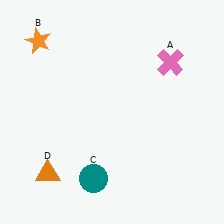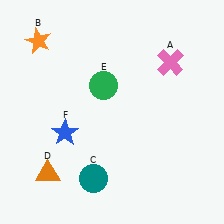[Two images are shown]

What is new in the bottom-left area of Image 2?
A blue star (F) was added in the bottom-left area of Image 2.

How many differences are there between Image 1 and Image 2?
There are 2 differences between the two images.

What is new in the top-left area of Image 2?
A green circle (E) was added in the top-left area of Image 2.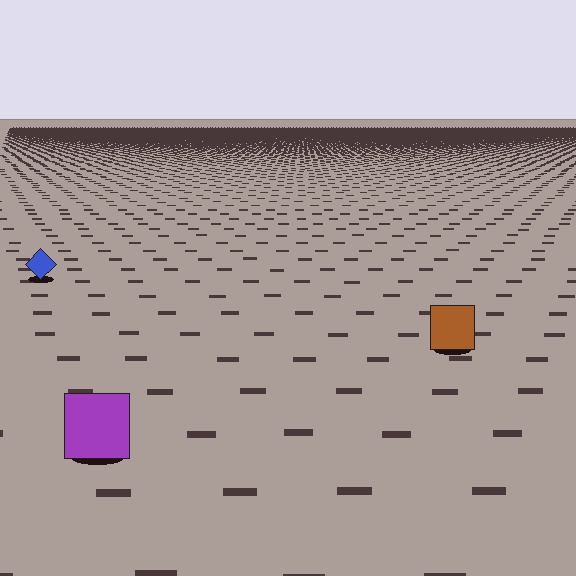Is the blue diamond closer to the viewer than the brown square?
No. The brown square is closer — you can tell from the texture gradient: the ground texture is coarser near it.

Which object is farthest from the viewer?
The blue diamond is farthest from the viewer. It appears smaller and the ground texture around it is denser.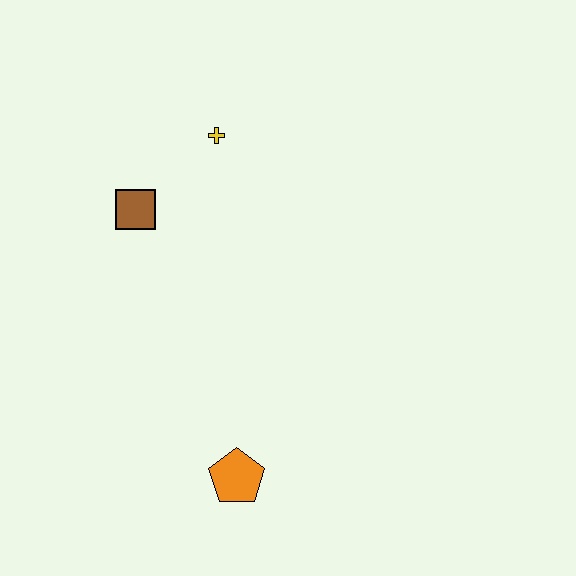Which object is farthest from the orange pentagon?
The yellow cross is farthest from the orange pentagon.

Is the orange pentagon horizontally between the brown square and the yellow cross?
No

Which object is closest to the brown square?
The yellow cross is closest to the brown square.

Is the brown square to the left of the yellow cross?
Yes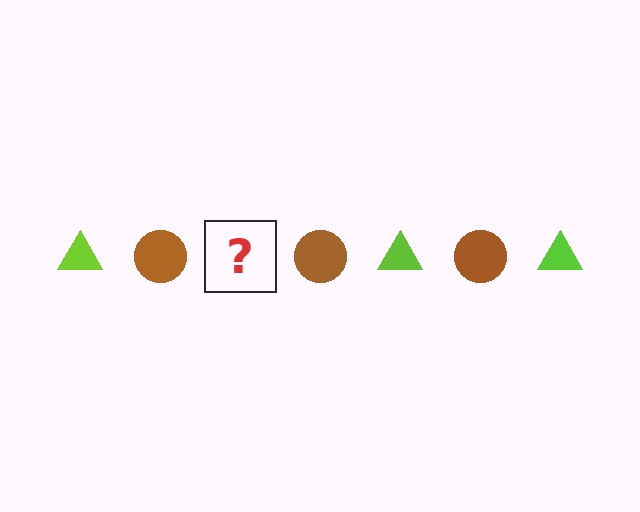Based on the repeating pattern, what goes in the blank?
The blank should be a lime triangle.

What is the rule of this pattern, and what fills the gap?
The rule is that the pattern alternates between lime triangle and brown circle. The gap should be filled with a lime triangle.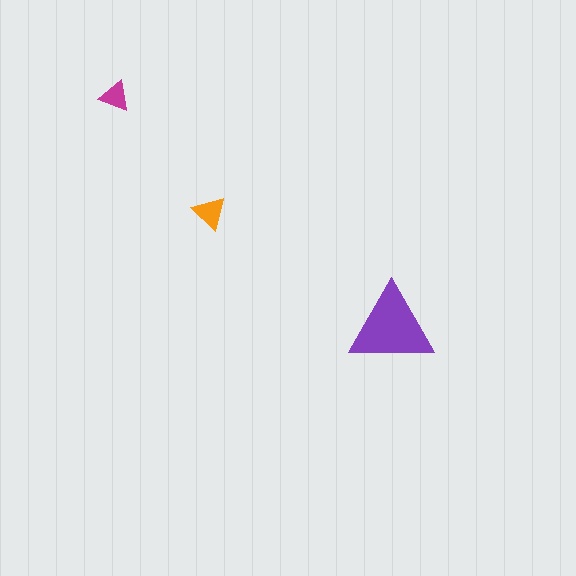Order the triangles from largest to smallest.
the purple one, the orange one, the magenta one.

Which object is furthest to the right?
The purple triangle is rightmost.